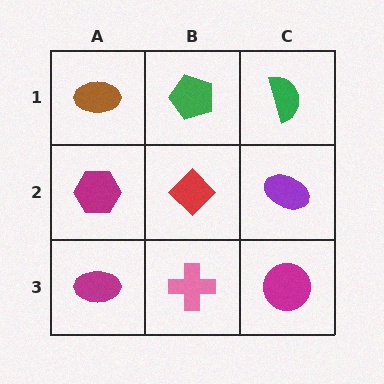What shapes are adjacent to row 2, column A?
A brown ellipse (row 1, column A), a magenta ellipse (row 3, column A), a red diamond (row 2, column B).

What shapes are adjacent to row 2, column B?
A green pentagon (row 1, column B), a pink cross (row 3, column B), a magenta hexagon (row 2, column A), a purple ellipse (row 2, column C).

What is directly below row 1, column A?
A magenta hexagon.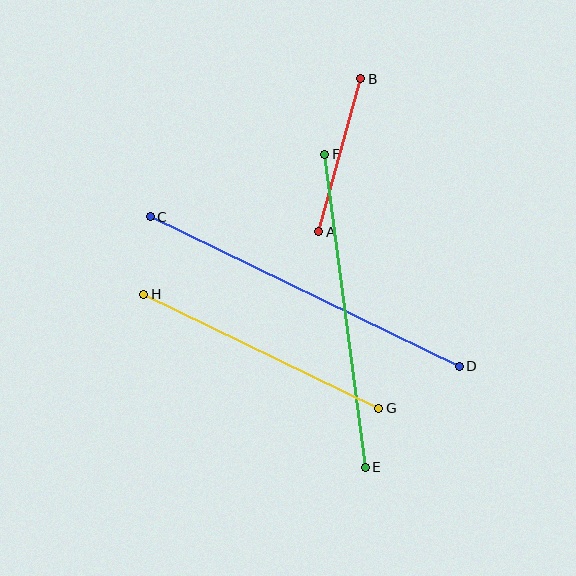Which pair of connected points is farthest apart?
Points C and D are farthest apart.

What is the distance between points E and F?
The distance is approximately 316 pixels.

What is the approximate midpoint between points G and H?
The midpoint is at approximately (261, 351) pixels.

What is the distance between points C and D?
The distance is approximately 343 pixels.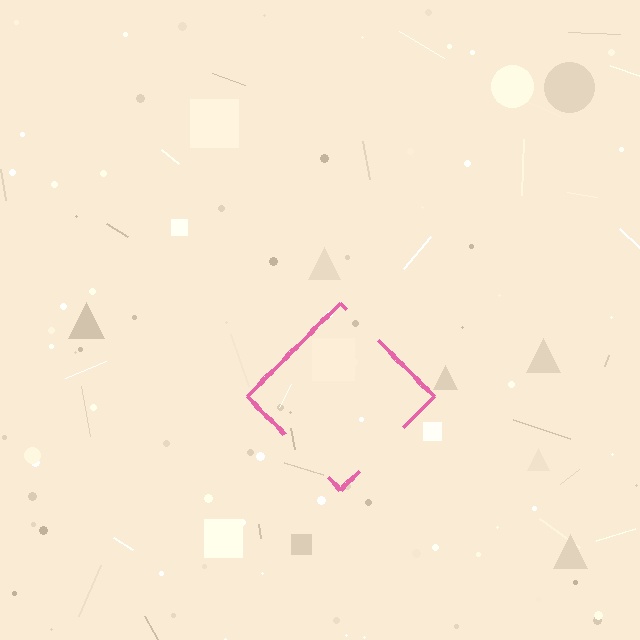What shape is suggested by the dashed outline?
The dashed outline suggests a diamond.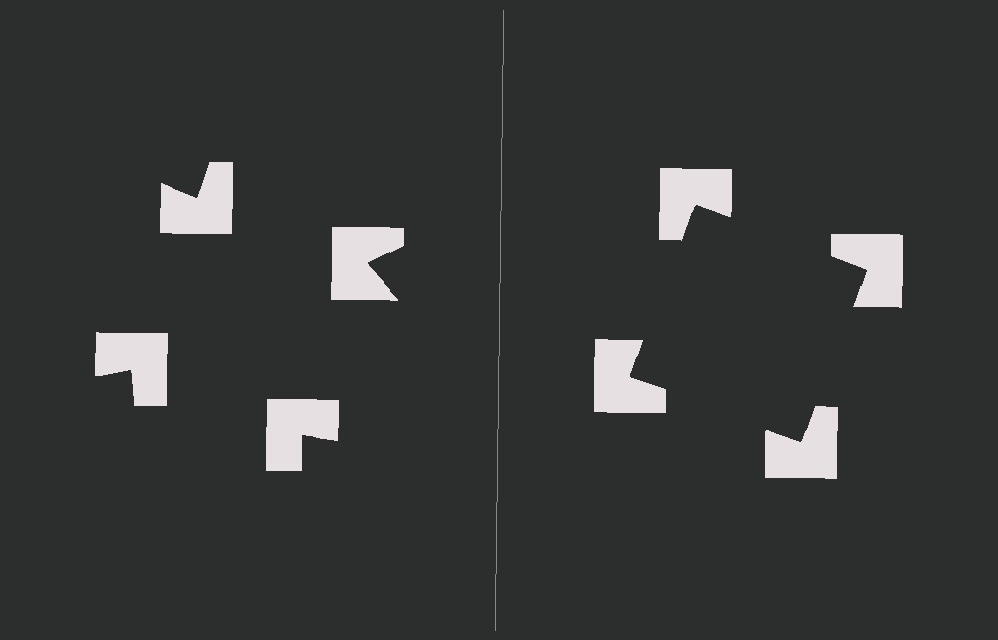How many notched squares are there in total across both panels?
8 — 4 on each side.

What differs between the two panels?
The notched squares are positioned identically on both sides; only the wedge orientations differ. On the right they align to a square; on the left they are misaligned.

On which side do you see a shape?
An illusory square appears on the right side. On the left side the wedge cuts are rotated, so no coherent shape forms.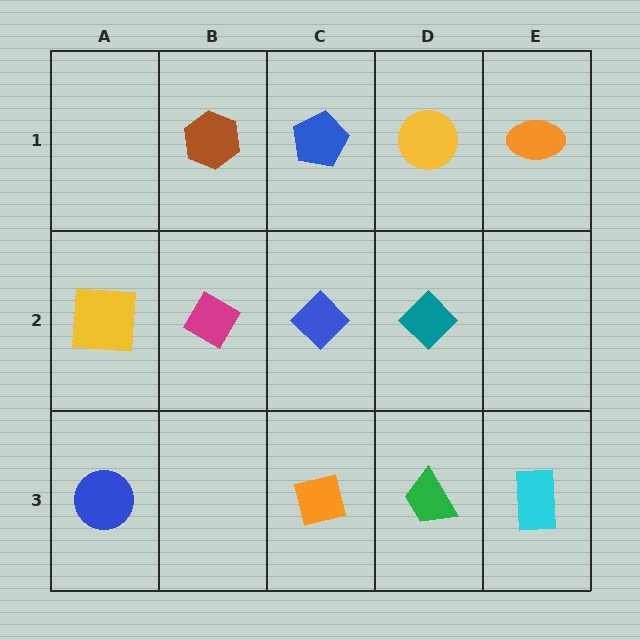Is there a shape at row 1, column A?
No, that cell is empty.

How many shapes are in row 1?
4 shapes.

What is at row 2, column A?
A yellow square.